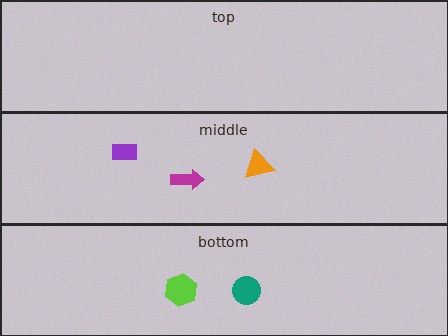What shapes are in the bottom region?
The teal circle, the lime hexagon.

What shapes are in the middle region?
The orange triangle, the magenta arrow, the purple rectangle.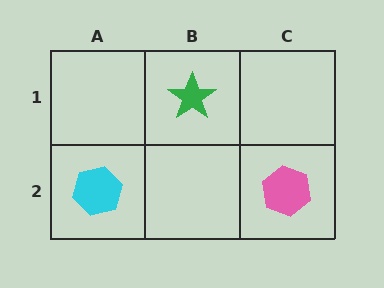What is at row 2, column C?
A pink hexagon.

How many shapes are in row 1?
1 shape.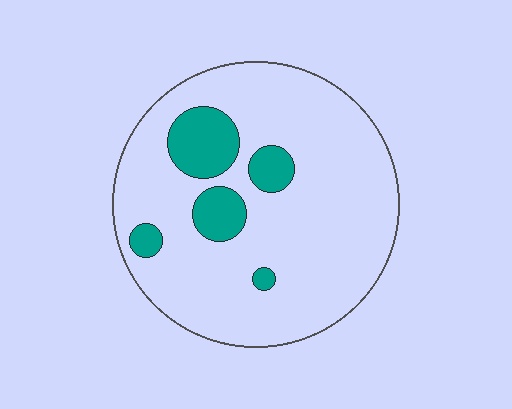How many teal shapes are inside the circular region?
5.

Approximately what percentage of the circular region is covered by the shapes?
Approximately 15%.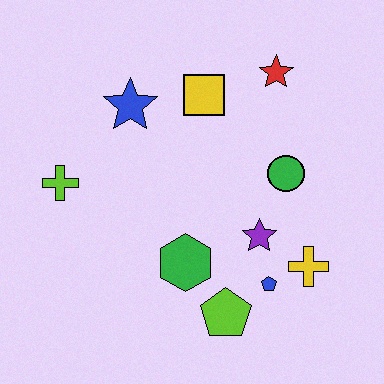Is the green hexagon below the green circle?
Yes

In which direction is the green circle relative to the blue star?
The green circle is to the right of the blue star.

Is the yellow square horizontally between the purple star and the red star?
No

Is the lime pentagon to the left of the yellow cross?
Yes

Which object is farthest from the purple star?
The lime cross is farthest from the purple star.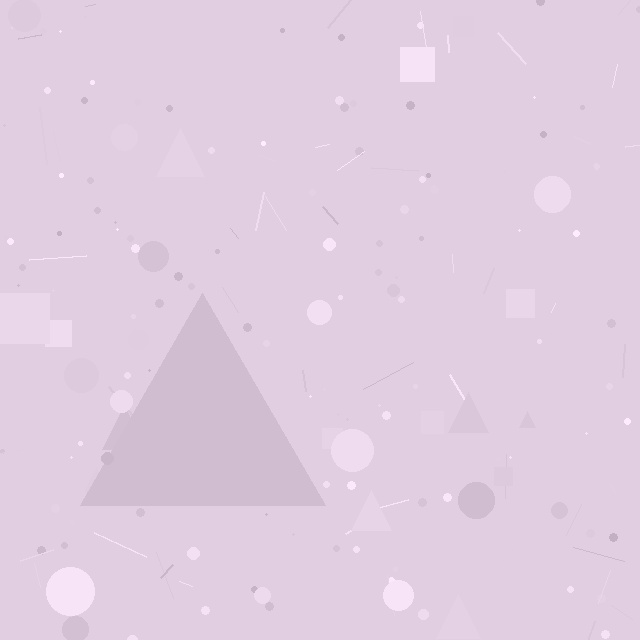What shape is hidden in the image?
A triangle is hidden in the image.